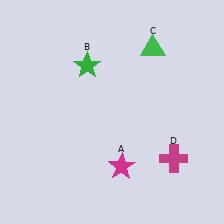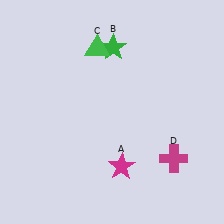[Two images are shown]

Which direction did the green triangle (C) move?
The green triangle (C) moved left.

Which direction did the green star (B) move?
The green star (B) moved right.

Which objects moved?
The objects that moved are: the green star (B), the green triangle (C).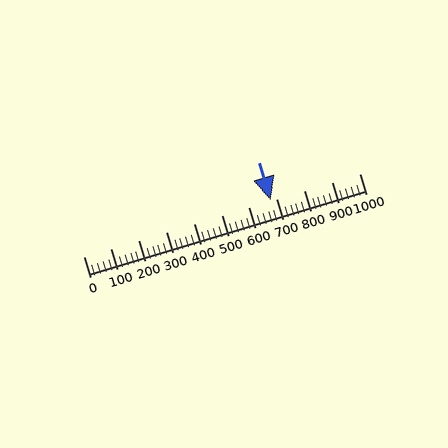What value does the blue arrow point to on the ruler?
The blue arrow points to approximately 679.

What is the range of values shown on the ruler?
The ruler shows values from 0 to 1000.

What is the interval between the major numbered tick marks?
The major tick marks are spaced 100 units apart.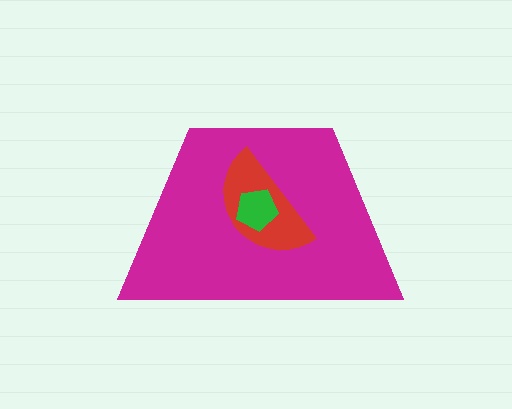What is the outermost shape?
The magenta trapezoid.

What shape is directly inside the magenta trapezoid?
The red semicircle.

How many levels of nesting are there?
3.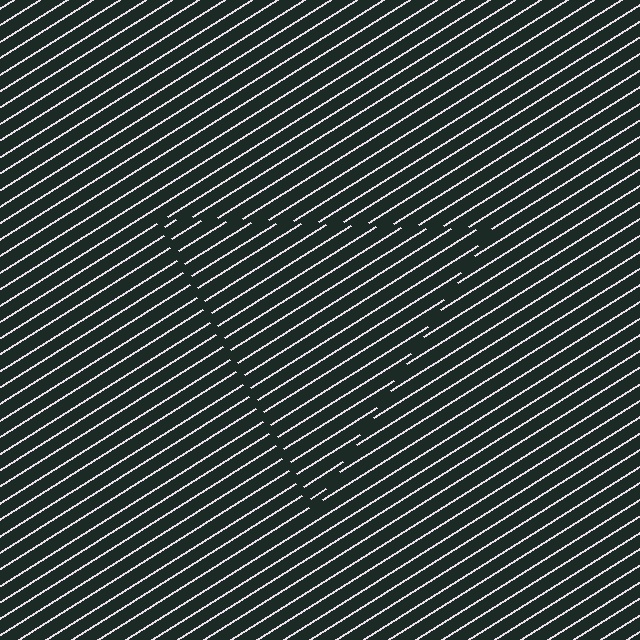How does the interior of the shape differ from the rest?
The interior of the shape contains the same grating, shifted by half a period — the contour is defined by the phase discontinuity where line-ends from the inner and outer gratings abut.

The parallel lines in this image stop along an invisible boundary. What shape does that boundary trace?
An illusory triangle. The interior of the shape contains the same grating, shifted by half a period — the contour is defined by the phase discontinuity where line-ends from the inner and outer gratings abut.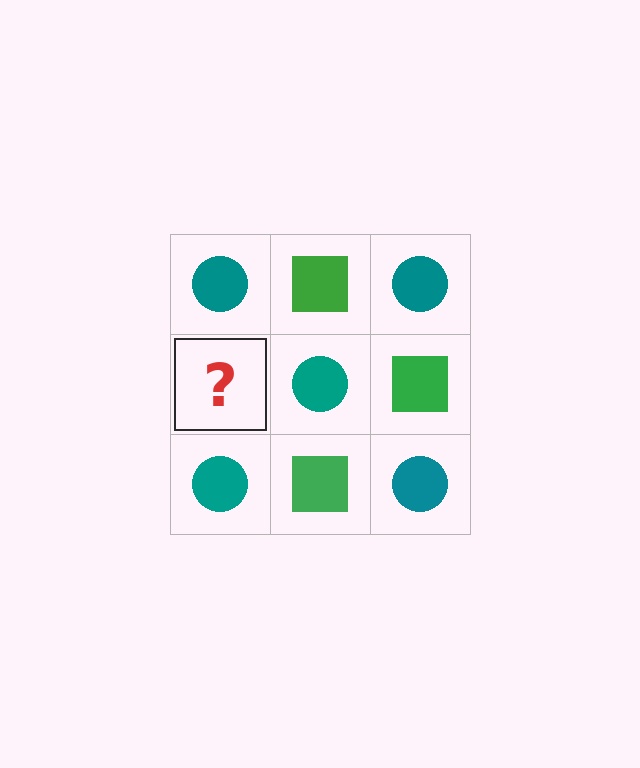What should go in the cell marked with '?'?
The missing cell should contain a green square.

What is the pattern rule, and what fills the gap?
The rule is that it alternates teal circle and green square in a checkerboard pattern. The gap should be filled with a green square.